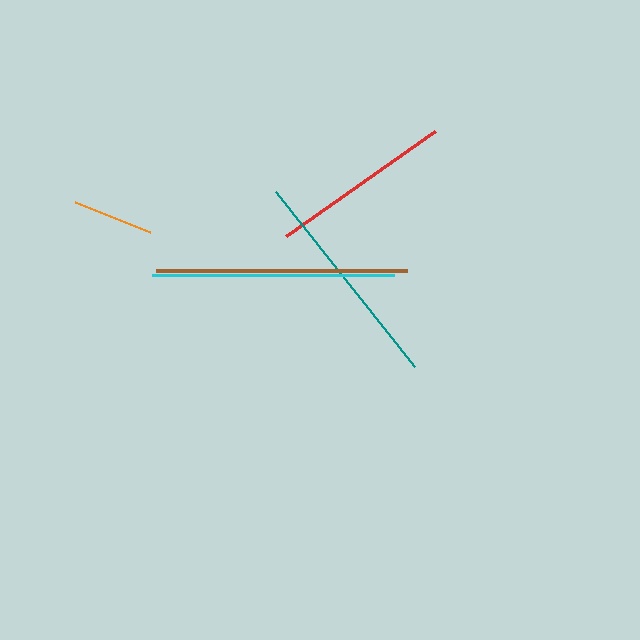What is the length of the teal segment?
The teal segment is approximately 223 pixels long.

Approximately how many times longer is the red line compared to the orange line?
The red line is approximately 2.3 times the length of the orange line.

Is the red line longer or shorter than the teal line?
The teal line is longer than the red line.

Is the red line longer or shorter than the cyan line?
The cyan line is longer than the red line.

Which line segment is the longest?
The brown line is the longest at approximately 252 pixels.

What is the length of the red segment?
The red segment is approximately 183 pixels long.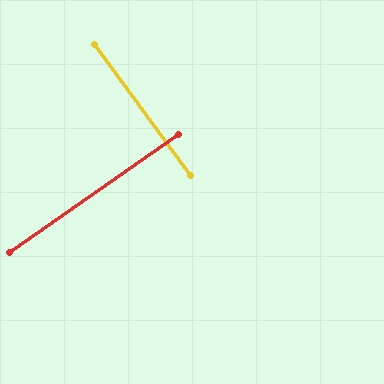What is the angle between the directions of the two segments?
Approximately 88 degrees.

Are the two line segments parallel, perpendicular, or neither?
Perpendicular — they meet at approximately 88°.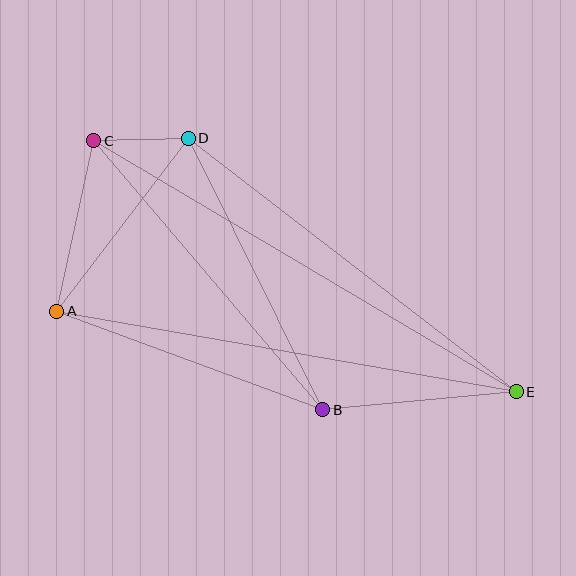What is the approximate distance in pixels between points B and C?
The distance between B and C is approximately 353 pixels.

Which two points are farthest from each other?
Points C and E are farthest from each other.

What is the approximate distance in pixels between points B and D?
The distance between B and D is approximately 303 pixels.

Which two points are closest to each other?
Points C and D are closest to each other.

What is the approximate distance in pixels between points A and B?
The distance between A and B is approximately 284 pixels.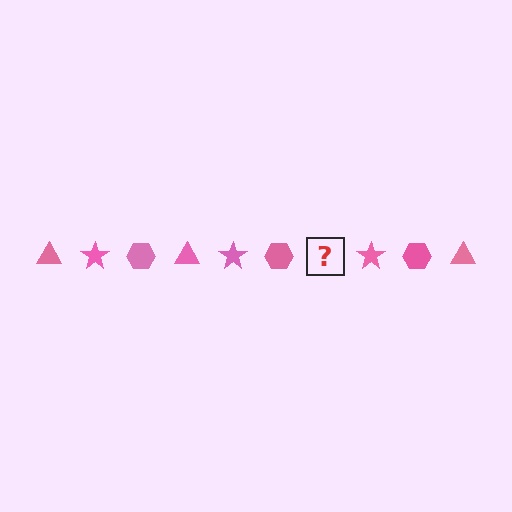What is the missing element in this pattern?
The missing element is a pink triangle.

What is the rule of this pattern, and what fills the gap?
The rule is that the pattern cycles through triangle, star, hexagon shapes in pink. The gap should be filled with a pink triangle.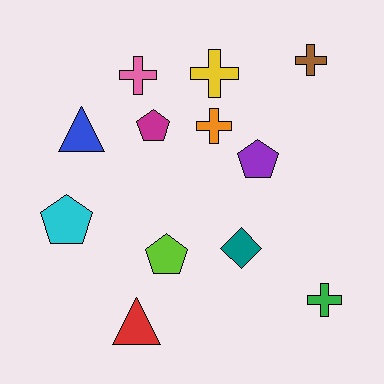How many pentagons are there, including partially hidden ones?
There are 4 pentagons.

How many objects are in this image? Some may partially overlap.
There are 12 objects.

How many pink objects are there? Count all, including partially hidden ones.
There is 1 pink object.